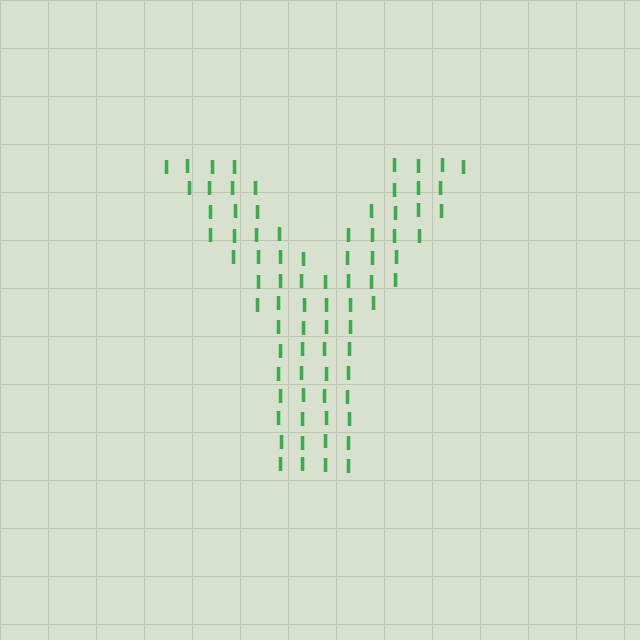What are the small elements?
The small elements are letter I's.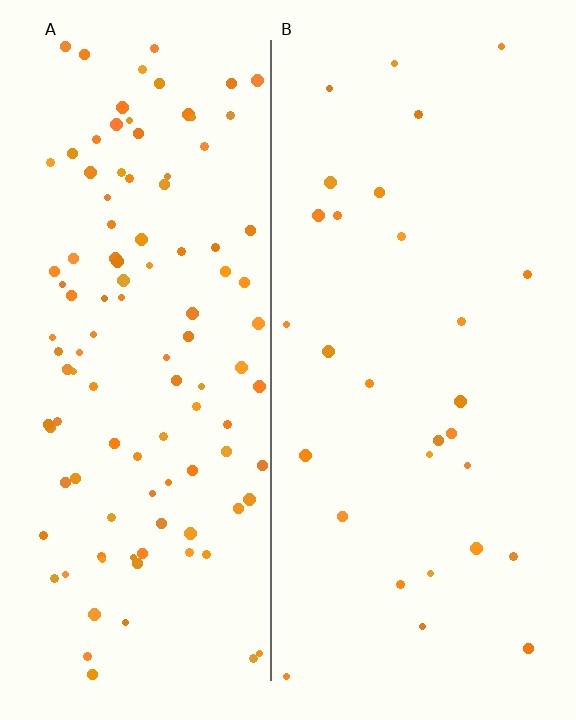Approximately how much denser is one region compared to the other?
Approximately 3.8× — region A over region B.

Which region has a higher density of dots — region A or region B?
A (the left).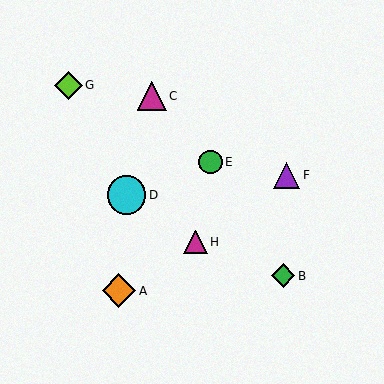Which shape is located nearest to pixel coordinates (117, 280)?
The orange diamond (labeled A) at (119, 290) is nearest to that location.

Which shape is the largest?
The cyan circle (labeled D) is the largest.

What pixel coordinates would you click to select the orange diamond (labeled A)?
Click at (119, 290) to select the orange diamond A.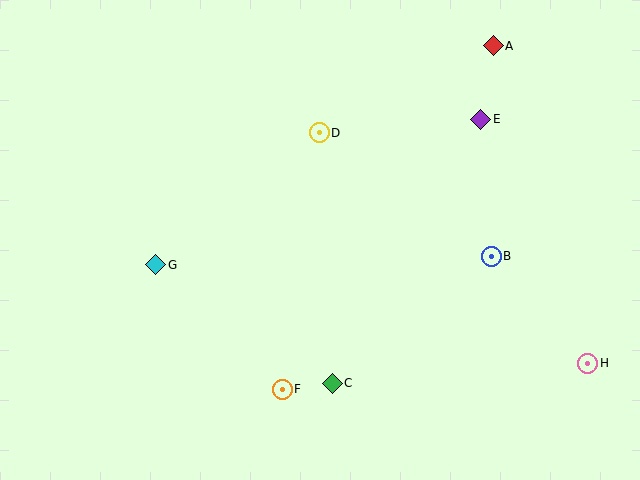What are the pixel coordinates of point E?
Point E is at (481, 119).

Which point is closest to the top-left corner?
Point G is closest to the top-left corner.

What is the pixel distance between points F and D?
The distance between F and D is 259 pixels.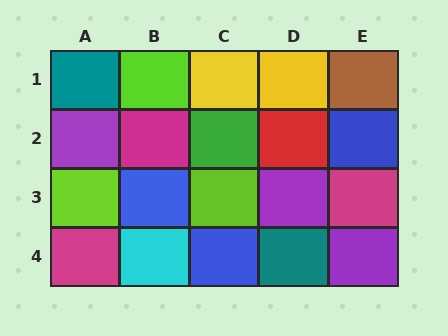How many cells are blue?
3 cells are blue.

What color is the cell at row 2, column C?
Green.